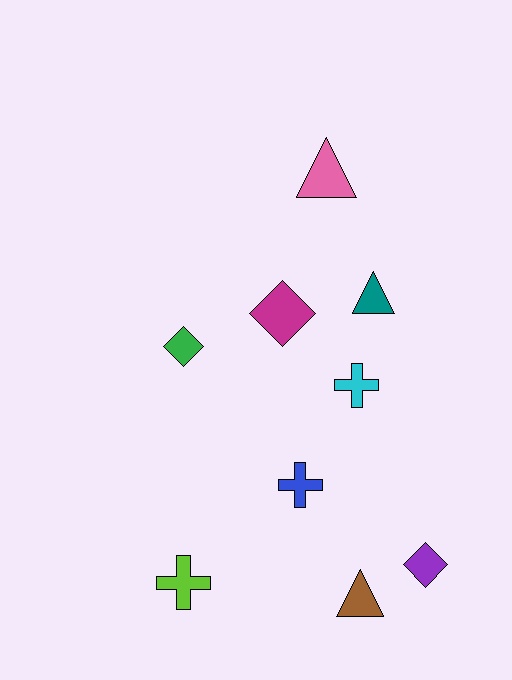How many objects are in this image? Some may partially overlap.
There are 9 objects.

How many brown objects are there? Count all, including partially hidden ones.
There is 1 brown object.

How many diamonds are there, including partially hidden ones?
There are 3 diamonds.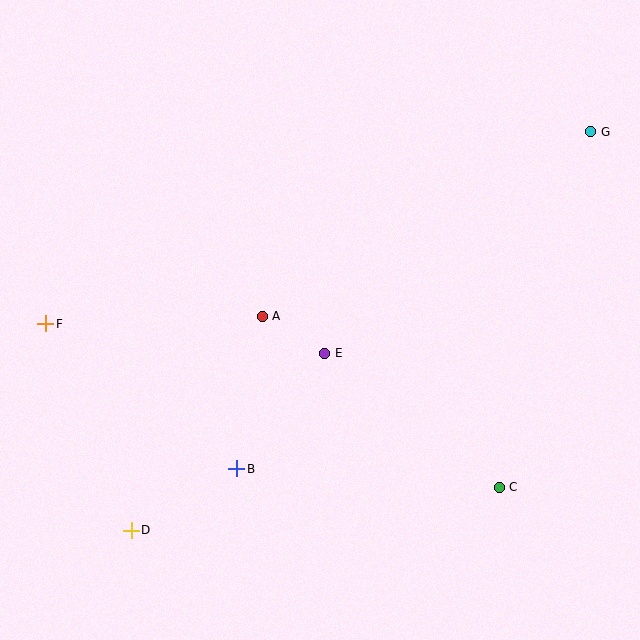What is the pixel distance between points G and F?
The distance between G and F is 578 pixels.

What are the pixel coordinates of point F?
Point F is at (46, 324).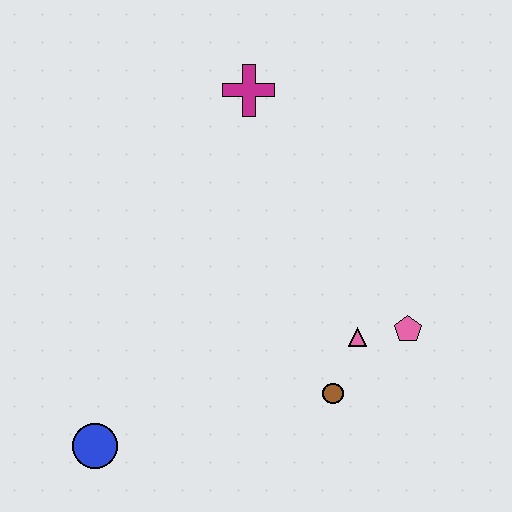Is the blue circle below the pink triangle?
Yes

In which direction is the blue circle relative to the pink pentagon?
The blue circle is to the left of the pink pentagon.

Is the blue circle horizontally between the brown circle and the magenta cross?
No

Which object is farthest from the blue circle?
The magenta cross is farthest from the blue circle.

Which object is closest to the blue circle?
The brown circle is closest to the blue circle.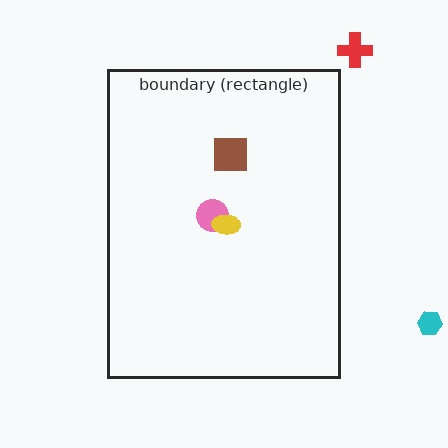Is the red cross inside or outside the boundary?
Outside.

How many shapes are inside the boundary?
3 inside, 2 outside.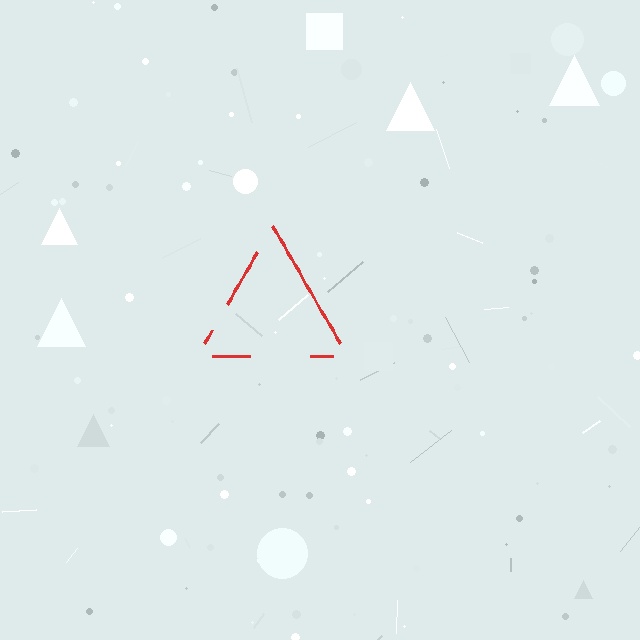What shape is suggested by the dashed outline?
The dashed outline suggests a triangle.